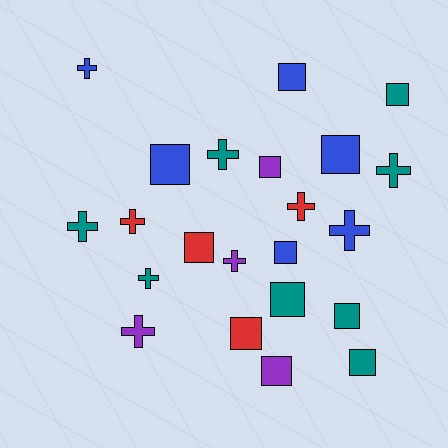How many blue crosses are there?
There are 2 blue crosses.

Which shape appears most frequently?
Square, with 12 objects.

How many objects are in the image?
There are 22 objects.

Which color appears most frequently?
Teal, with 8 objects.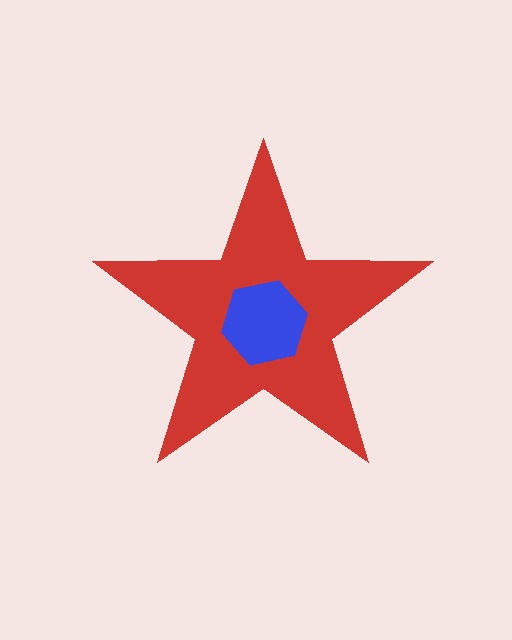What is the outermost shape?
The red star.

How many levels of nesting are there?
2.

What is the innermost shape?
The blue hexagon.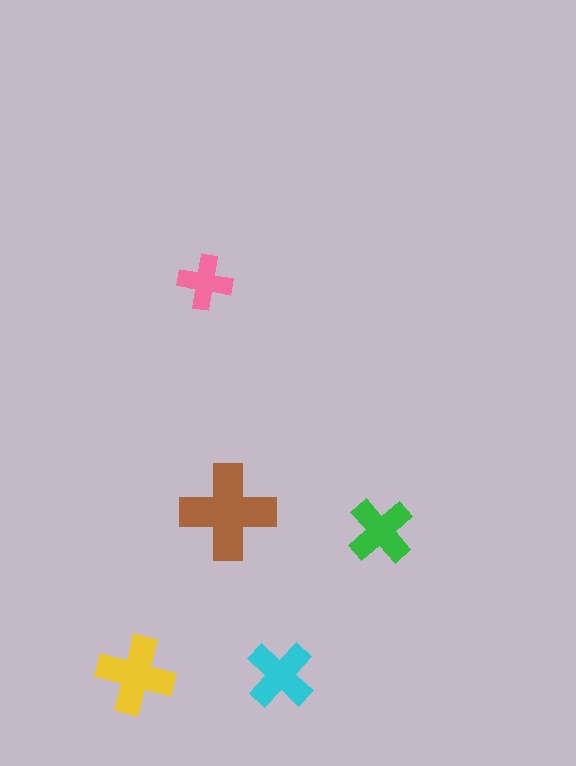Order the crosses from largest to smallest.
the brown one, the yellow one, the cyan one, the green one, the pink one.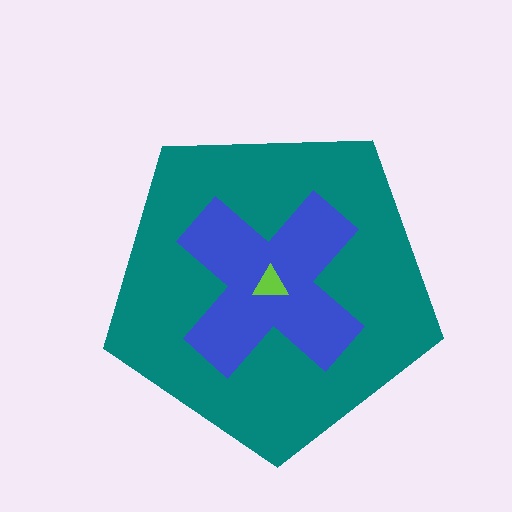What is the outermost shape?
The teal pentagon.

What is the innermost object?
The lime triangle.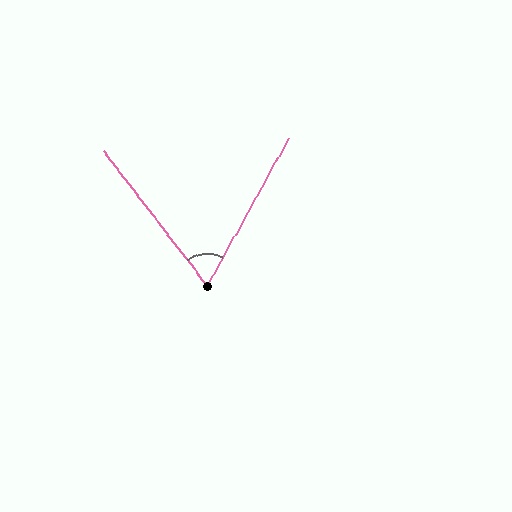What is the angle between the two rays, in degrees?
Approximately 67 degrees.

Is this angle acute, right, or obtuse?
It is acute.